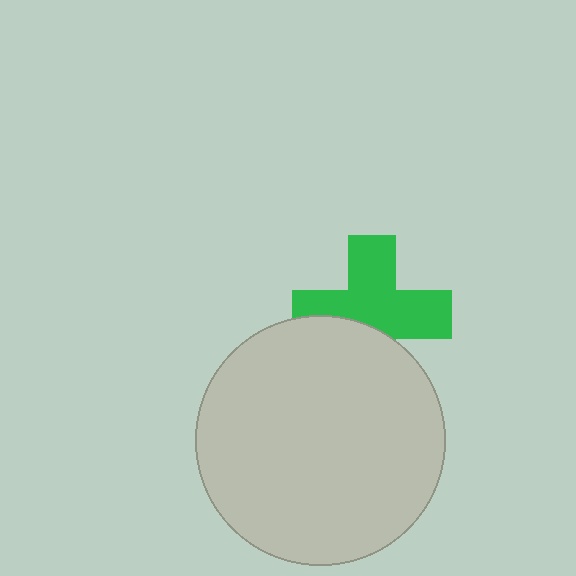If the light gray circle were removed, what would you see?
You would see the complete green cross.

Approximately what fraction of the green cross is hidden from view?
Roughly 34% of the green cross is hidden behind the light gray circle.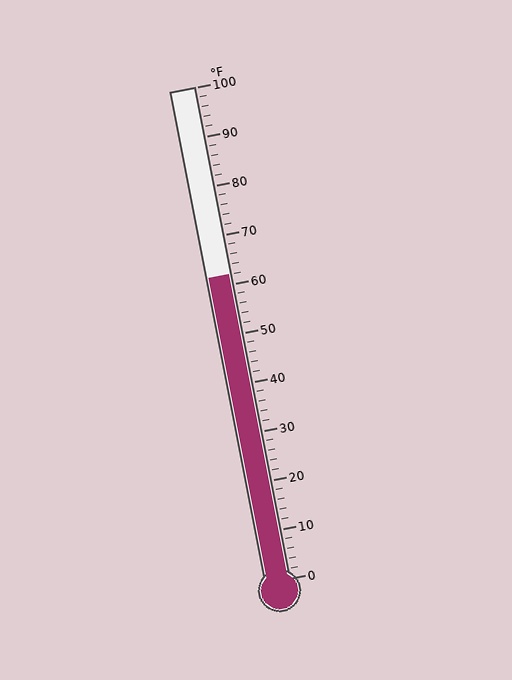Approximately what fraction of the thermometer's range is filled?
The thermometer is filled to approximately 60% of its range.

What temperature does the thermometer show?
The thermometer shows approximately 62°F.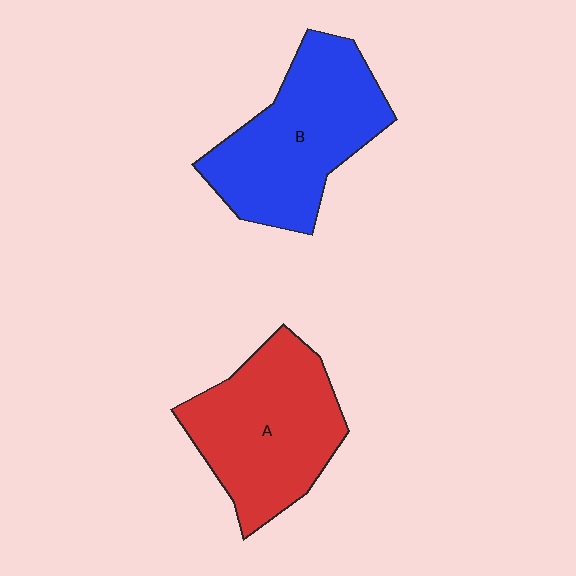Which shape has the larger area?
Shape B (blue).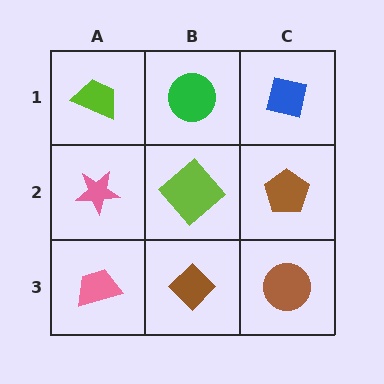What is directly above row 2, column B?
A green circle.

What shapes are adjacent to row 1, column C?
A brown pentagon (row 2, column C), a green circle (row 1, column B).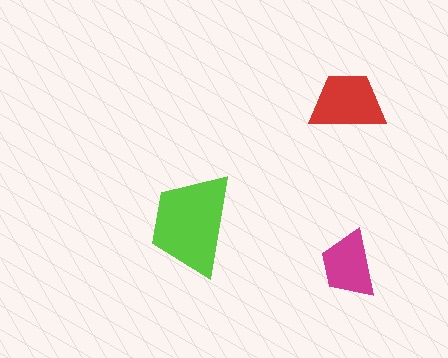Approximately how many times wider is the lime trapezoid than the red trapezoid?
About 1.5 times wider.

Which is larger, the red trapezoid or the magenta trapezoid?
The red one.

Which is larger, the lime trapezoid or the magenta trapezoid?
The lime one.